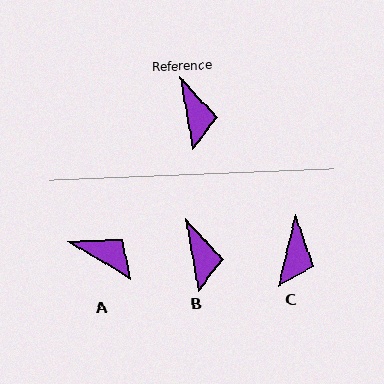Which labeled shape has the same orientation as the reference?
B.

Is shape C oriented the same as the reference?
No, it is off by about 23 degrees.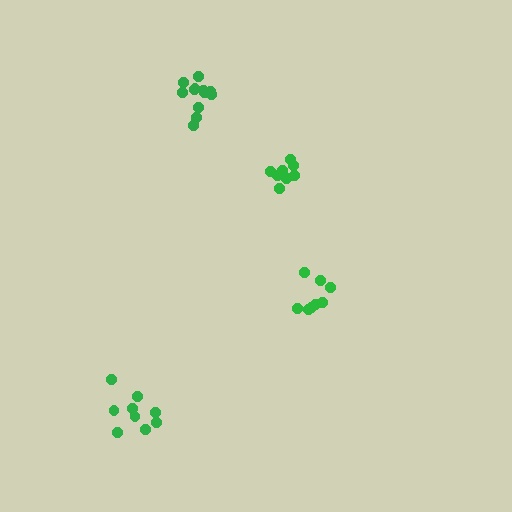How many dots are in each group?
Group 1: 12 dots, Group 2: 8 dots, Group 3: 9 dots, Group 4: 8 dots (37 total).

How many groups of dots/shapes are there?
There are 4 groups.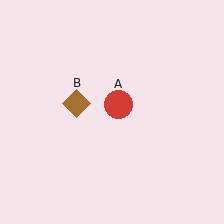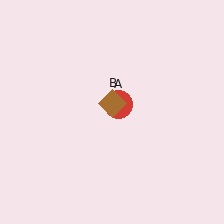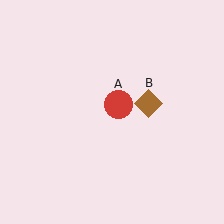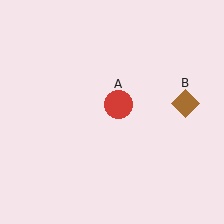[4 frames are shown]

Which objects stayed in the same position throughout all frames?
Red circle (object A) remained stationary.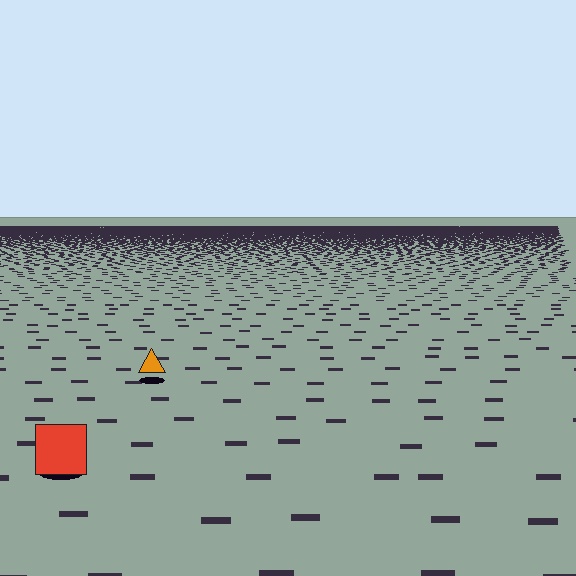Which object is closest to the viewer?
The red square is closest. The texture marks near it are larger and more spread out.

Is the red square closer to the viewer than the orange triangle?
Yes. The red square is closer — you can tell from the texture gradient: the ground texture is coarser near it.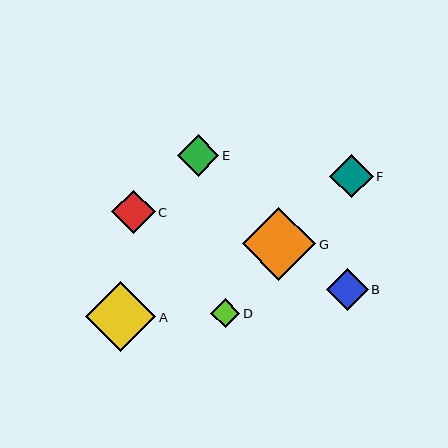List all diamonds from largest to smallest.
From largest to smallest: G, A, F, C, B, E, D.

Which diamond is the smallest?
Diamond D is the smallest with a size of approximately 29 pixels.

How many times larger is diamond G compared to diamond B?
Diamond G is approximately 1.8 times the size of diamond B.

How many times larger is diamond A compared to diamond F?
Diamond A is approximately 1.6 times the size of diamond F.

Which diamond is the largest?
Diamond G is the largest with a size of approximately 74 pixels.